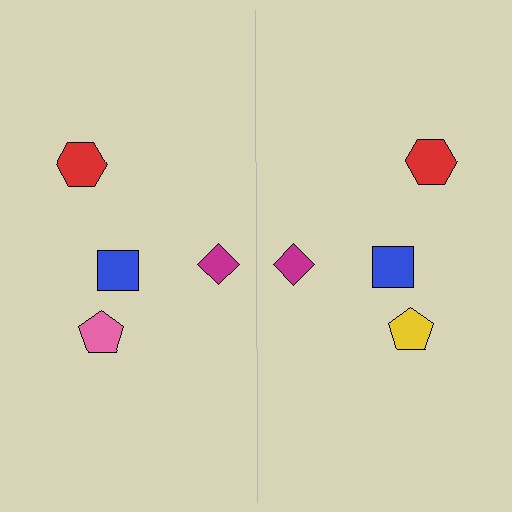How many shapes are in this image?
There are 8 shapes in this image.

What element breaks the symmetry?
The yellow pentagon on the right side breaks the symmetry — its mirror counterpart is pink.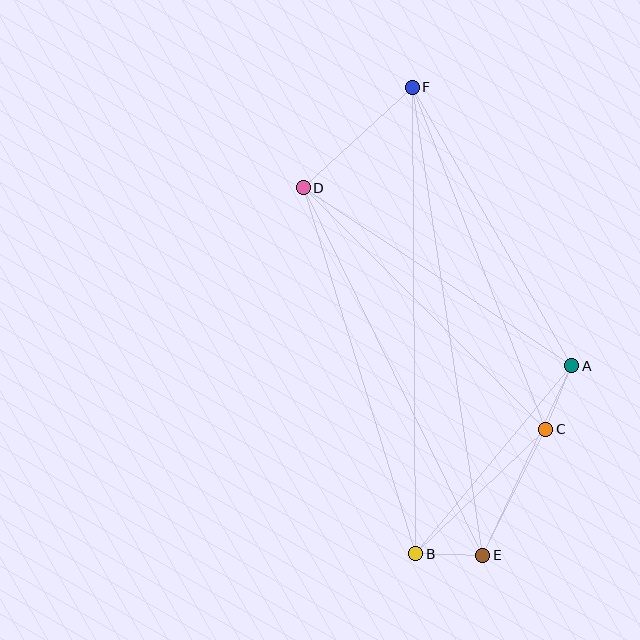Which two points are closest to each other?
Points B and E are closest to each other.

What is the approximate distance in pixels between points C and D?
The distance between C and D is approximately 343 pixels.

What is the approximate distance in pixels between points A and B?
The distance between A and B is approximately 244 pixels.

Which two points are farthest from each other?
Points E and F are farthest from each other.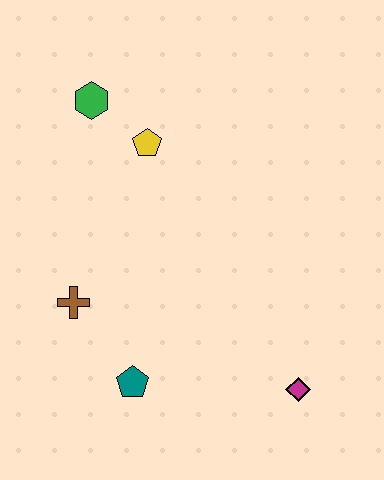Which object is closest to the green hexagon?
The yellow pentagon is closest to the green hexagon.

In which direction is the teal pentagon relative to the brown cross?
The teal pentagon is below the brown cross.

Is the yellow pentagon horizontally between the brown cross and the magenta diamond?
Yes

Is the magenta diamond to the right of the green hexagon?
Yes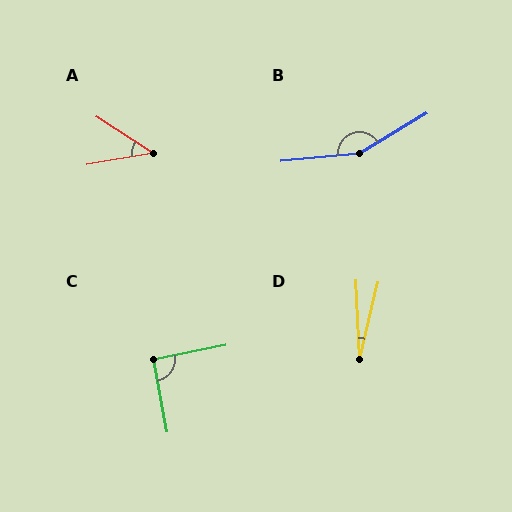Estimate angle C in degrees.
Approximately 90 degrees.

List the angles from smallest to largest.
D (16°), A (42°), C (90°), B (154°).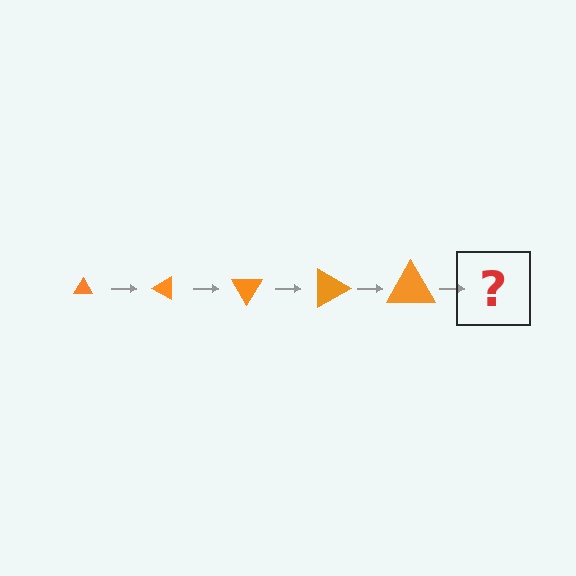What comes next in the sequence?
The next element should be a triangle, larger than the previous one and rotated 150 degrees from the start.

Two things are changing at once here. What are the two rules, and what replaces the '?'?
The two rules are that the triangle grows larger each step and it rotates 30 degrees each step. The '?' should be a triangle, larger than the previous one and rotated 150 degrees from the start.